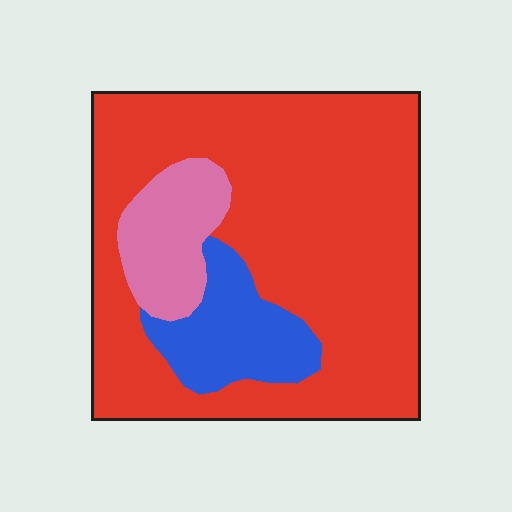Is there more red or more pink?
Red.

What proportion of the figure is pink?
Pink takes up about one eighth (1/8) of the figure.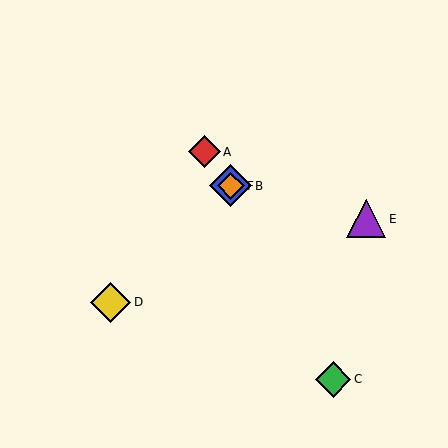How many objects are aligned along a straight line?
3 objects (A, B, F) are aligned along a straight line.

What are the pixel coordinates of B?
Object B is at (231, 186).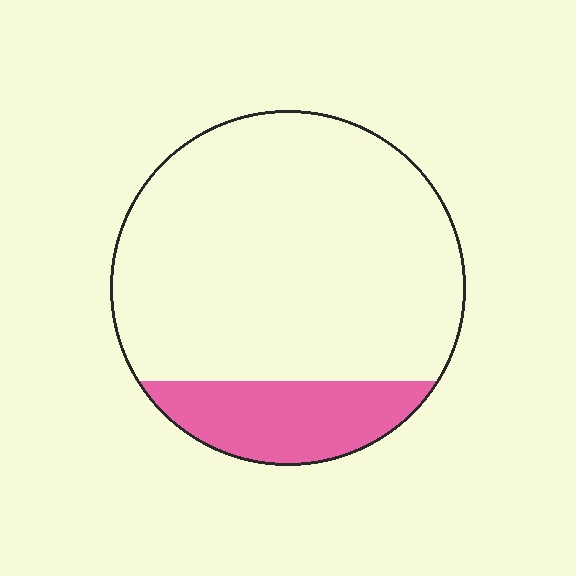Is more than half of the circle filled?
No.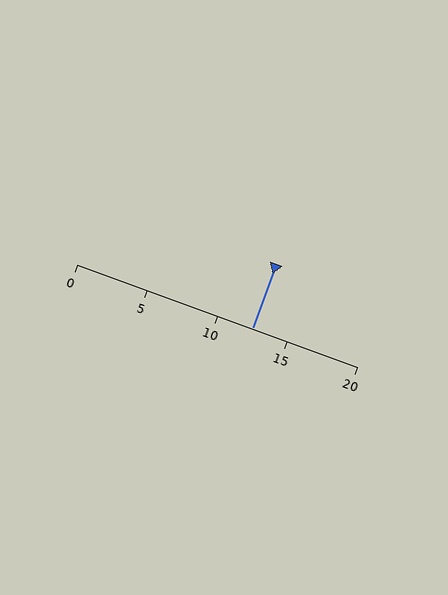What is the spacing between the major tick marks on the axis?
The major ticks are spaced 5 apart.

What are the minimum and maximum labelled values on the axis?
The axis runs from 0 to 20.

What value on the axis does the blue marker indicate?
The marker indicates approximately 12.5.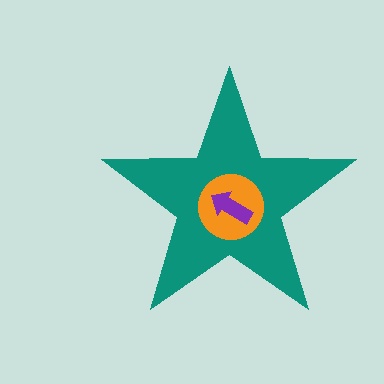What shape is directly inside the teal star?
The orange circle.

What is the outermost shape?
The teal star.